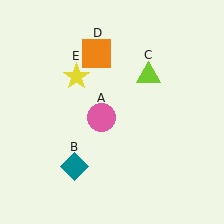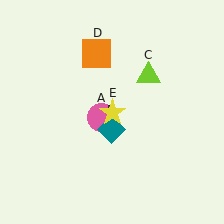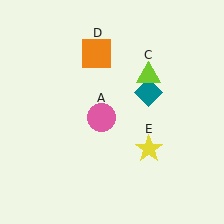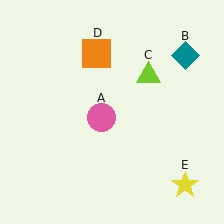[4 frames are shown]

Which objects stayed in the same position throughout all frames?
Pink circle (object A) and lime triangle (object C) and orange square (object D) remained stationary.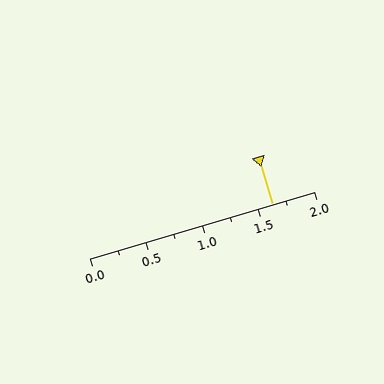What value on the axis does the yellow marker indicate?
The marker indicates approximately 1.62.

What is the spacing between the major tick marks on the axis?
The major ticks are spaced 0.5 apart.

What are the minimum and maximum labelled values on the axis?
The axis runs from 0.0 to 2.0.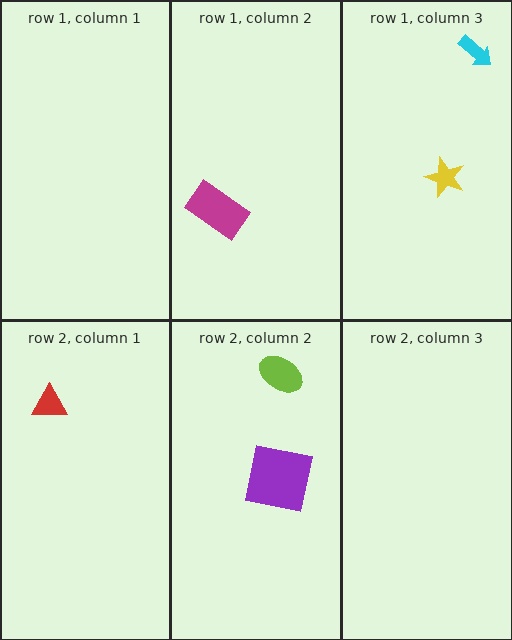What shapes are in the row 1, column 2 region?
The magenta rectangle.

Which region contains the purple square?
The row 2, column 2 region.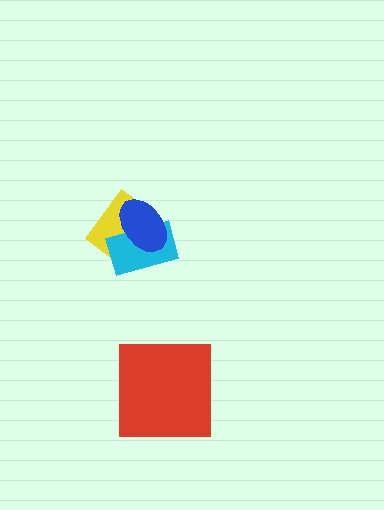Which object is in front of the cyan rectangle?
The blue ellipse is in front of the cyan rectangle.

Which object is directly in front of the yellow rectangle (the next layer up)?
The cyan rectangle is directly in front of the yellow rectangle.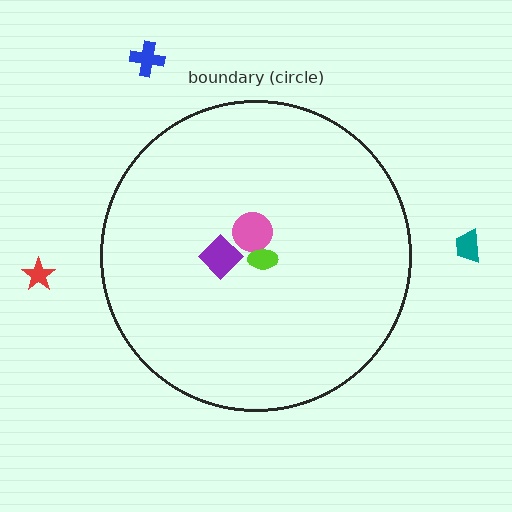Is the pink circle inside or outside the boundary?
Inside.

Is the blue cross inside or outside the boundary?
Outside.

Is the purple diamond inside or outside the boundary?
Inside.